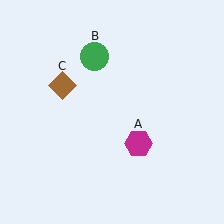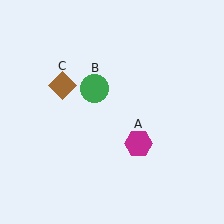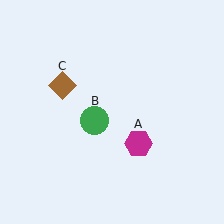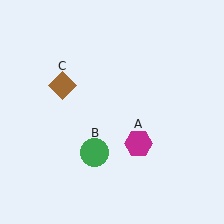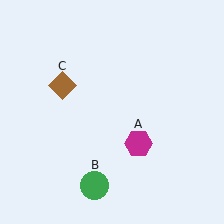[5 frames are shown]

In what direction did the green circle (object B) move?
The green circle (object B) moved down.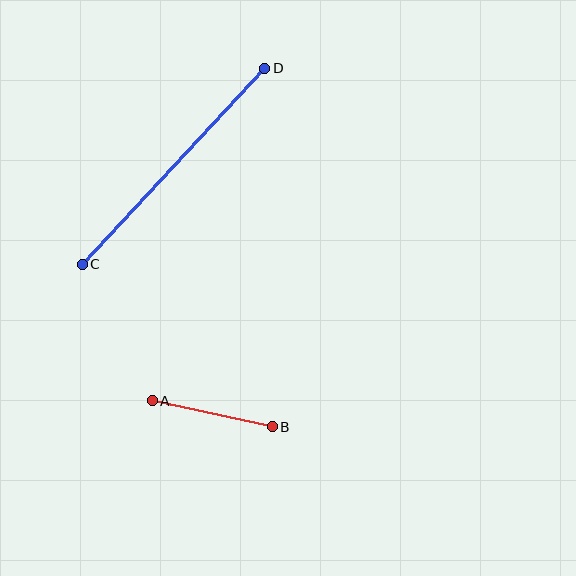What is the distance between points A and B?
The distance is approximately 123 pixels.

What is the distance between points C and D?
The distance is approximately 268 pixels.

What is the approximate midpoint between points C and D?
The midpoint is at approximately (174, 166) pixels.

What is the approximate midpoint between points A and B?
The midpoint is at approximately (212, 414) pixels.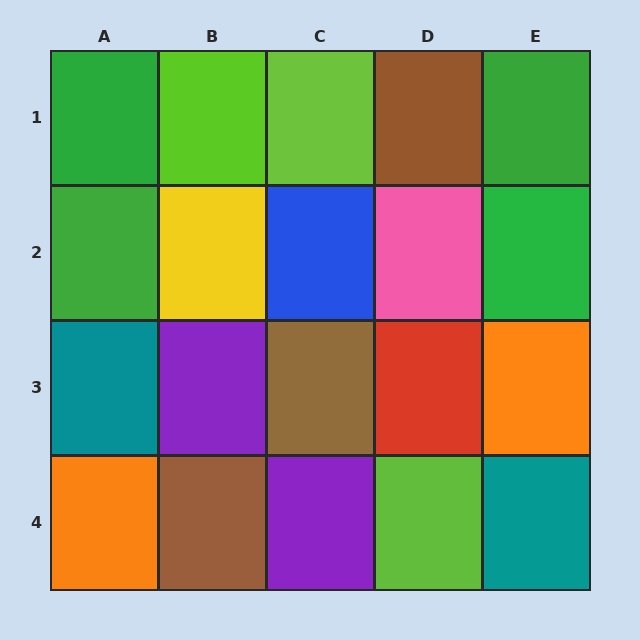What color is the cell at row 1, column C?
Lime.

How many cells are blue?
1 cell is blue.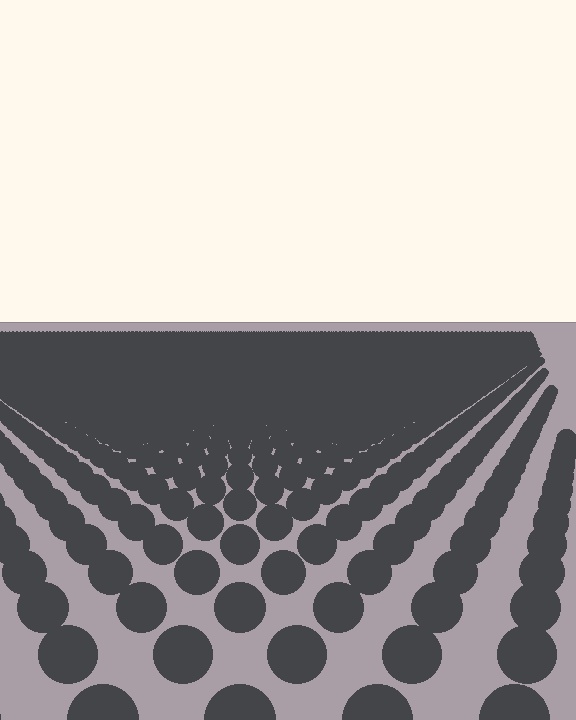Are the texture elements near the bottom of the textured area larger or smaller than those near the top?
Larger. Near the bottom, elements are closer to the viewer and appear at a bigger on-screen size.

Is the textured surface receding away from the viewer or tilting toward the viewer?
The surface is receding away from the viewer. Texture elements get smaller and denser toward the top.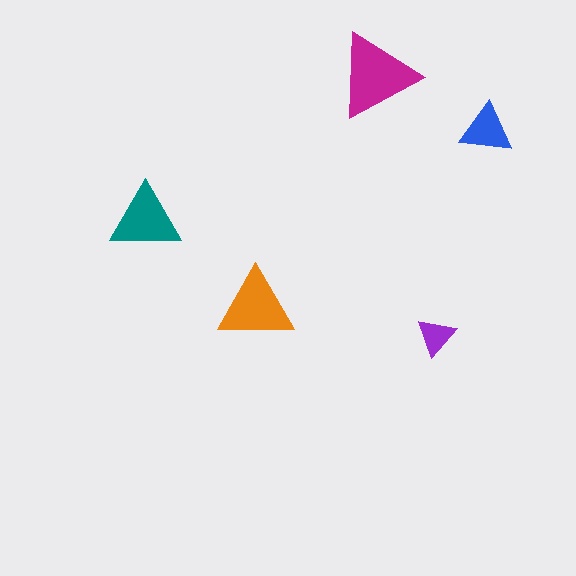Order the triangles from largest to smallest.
the magenta one, the orange one, the teal one, the blue one, the purple one.